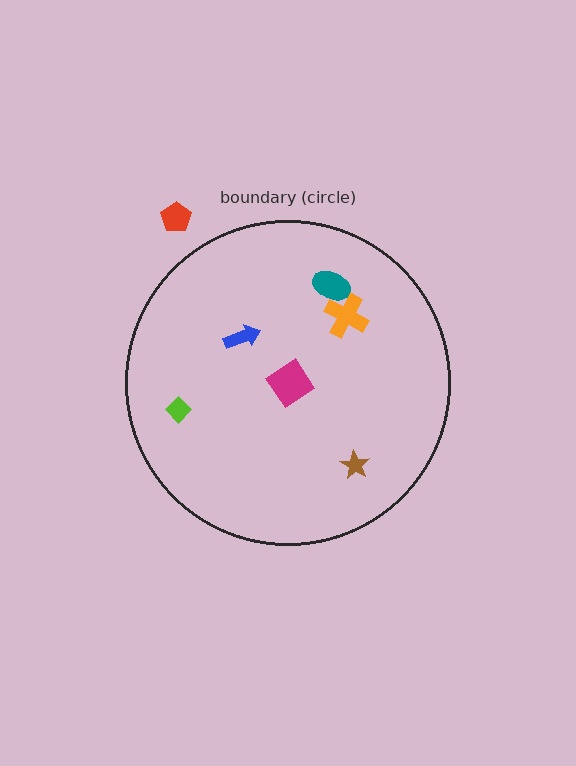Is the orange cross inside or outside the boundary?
Inside.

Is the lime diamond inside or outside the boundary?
Inside.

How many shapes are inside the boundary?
6 inside, 1 outside.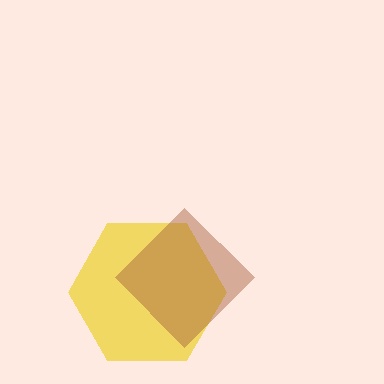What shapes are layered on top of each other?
The layered shapes are: a yellow hexagon, a brown diamond.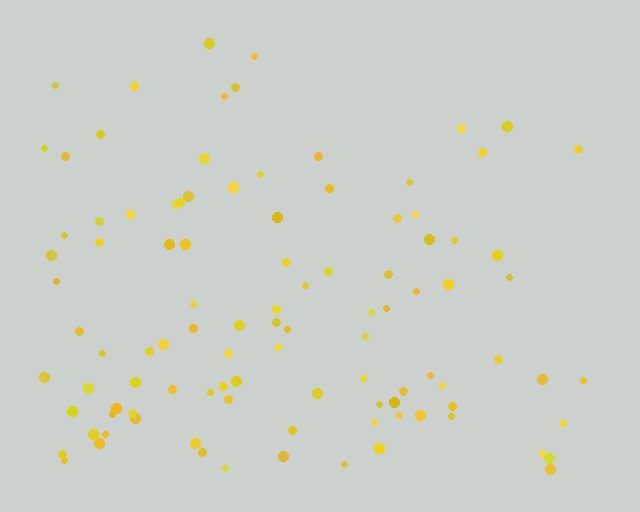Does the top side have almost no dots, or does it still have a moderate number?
Still a moderate number, just noticeably fewer than the bottom.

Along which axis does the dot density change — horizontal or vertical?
Vertical.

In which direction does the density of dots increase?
From top to bottom, with the bottom side densest.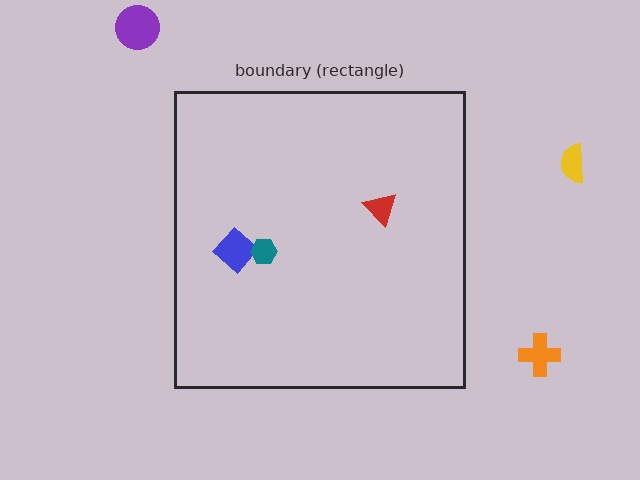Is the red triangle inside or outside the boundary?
Inside.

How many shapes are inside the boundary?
3 inside, 3 outside.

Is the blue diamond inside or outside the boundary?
Inside.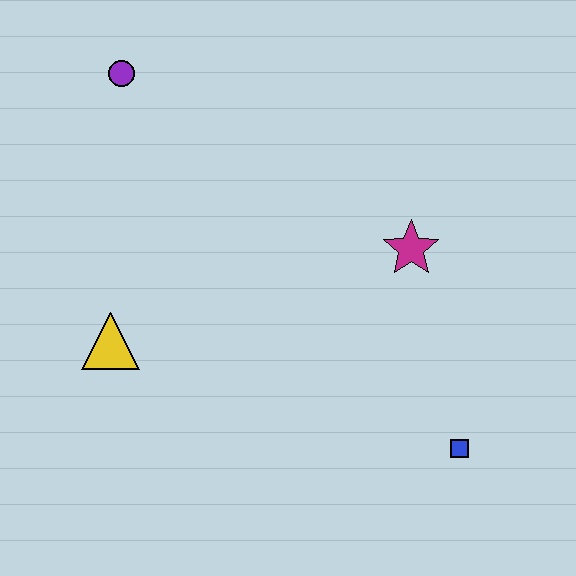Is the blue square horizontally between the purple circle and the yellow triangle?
No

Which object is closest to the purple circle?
The yellow triangle is closest to the purple circle.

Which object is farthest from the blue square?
The purple circle is farthest from the blue square.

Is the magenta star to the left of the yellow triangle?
No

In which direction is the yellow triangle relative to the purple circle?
The yellow triangle is below the purple circle.